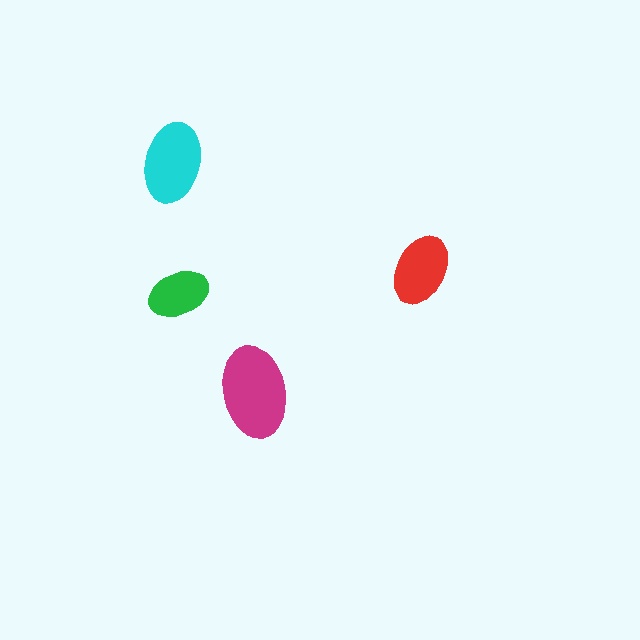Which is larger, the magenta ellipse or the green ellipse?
The magenta one.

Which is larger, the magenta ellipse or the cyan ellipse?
The magenta one.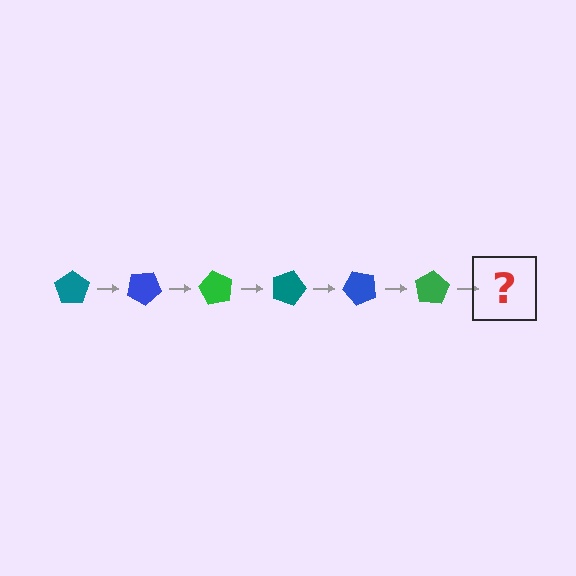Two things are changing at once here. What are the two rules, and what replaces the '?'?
The two rules are that it rotates 30 degrees each step and the color cycles through teal, blue, and green. The '?' should be a teal pentagon, rotated 180 degrees from the start.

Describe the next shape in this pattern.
It should be a teal pentagon, rotated 180 degrees from the start.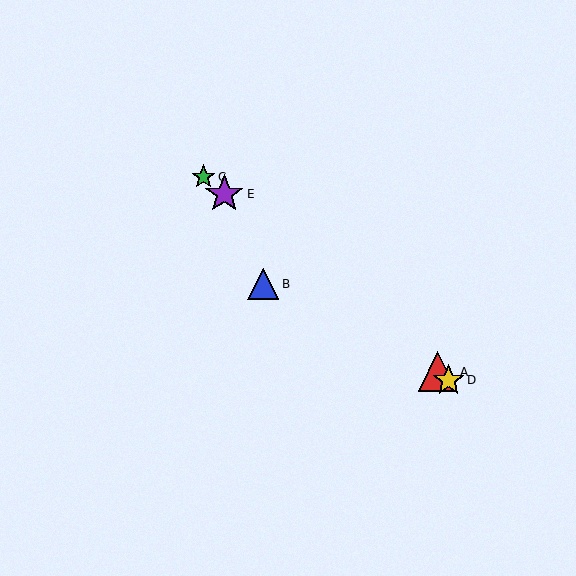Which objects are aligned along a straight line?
Objects A, C, D, E are aligned along a straight line.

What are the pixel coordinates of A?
Object A is at (438, 372).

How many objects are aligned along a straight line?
4 objects (A, C, D, E) are aligned along a straight line.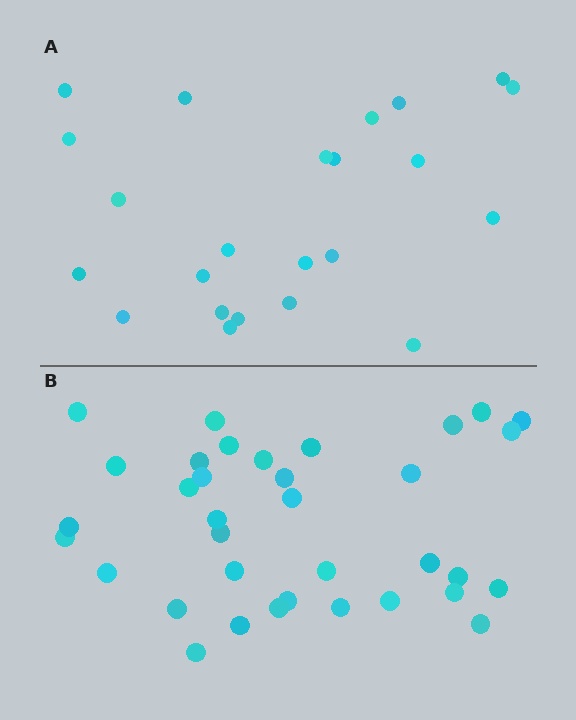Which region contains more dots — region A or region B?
Region B (the bottom region) has more dots.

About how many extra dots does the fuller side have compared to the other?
Region B has roughly 12 or so more dots than region A.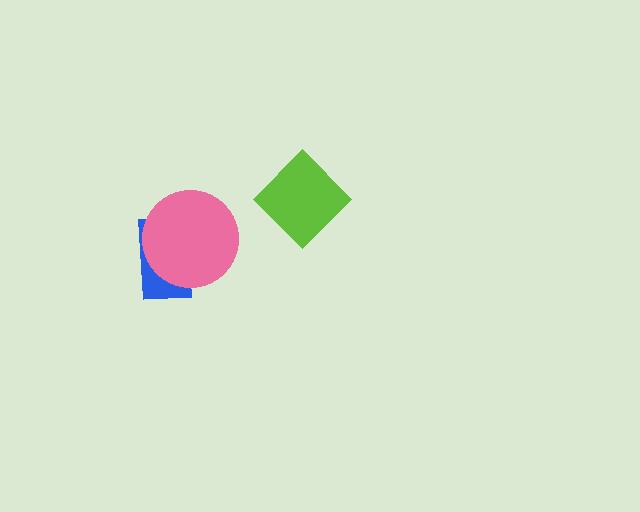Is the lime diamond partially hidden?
No, no other shape covers it.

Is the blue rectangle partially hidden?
Yes, it is partially covered by another shape.